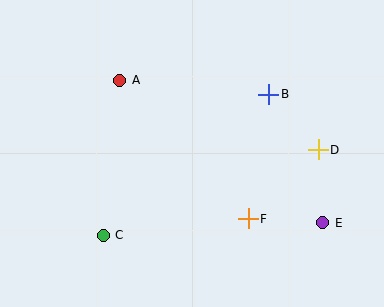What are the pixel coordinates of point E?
Point E is at (323, 223).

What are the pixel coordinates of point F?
Point F is at (248, 219).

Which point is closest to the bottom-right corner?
Point E is closest to the bottom-right corner.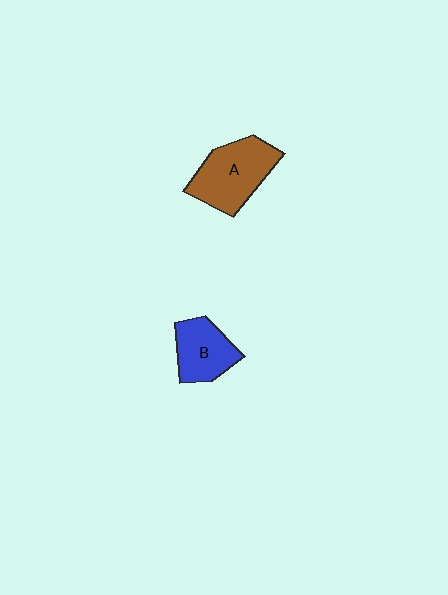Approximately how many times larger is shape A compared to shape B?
Approximately 1.4 times.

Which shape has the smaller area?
Shape B (blue).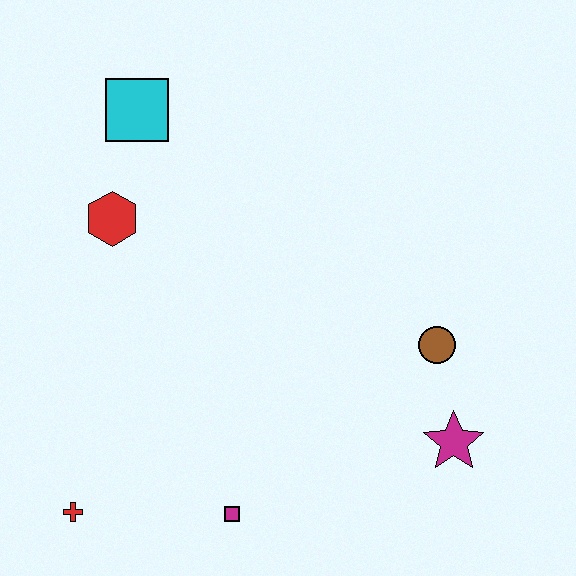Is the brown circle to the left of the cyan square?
No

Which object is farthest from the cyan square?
The magenta star is farthest from the cyan square.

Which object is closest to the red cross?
The magenta square is closest to the red cross.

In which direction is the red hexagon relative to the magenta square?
The red hexagon is above the magenta square.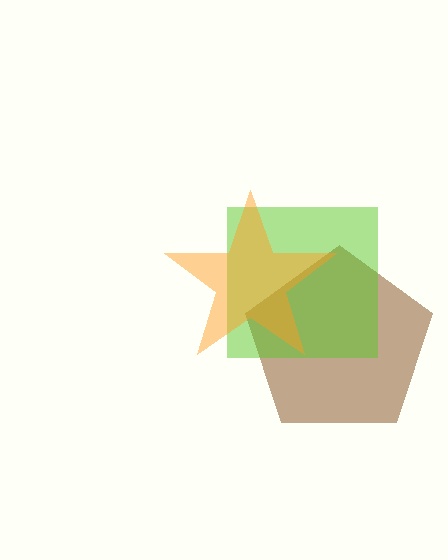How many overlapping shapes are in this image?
There are 3 overlapping shapes in the image.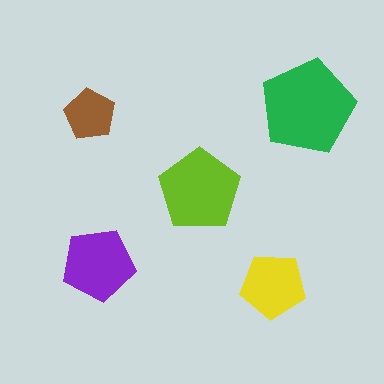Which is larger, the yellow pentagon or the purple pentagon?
The purple one.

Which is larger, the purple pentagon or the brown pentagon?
The purple one.